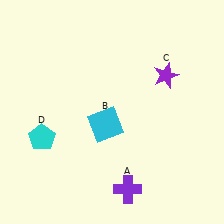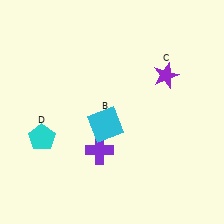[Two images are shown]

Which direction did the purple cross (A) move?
The purple cross (A) moved up.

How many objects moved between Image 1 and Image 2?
1 object moved between the two images.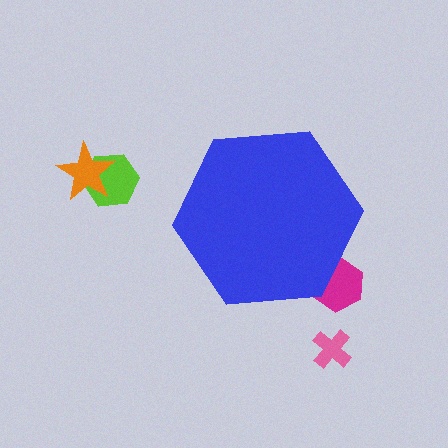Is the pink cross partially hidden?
No, the pink cross is fully visible.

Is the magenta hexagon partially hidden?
Yes, the magenta hexagon is partially hidden behind the blue hexagon.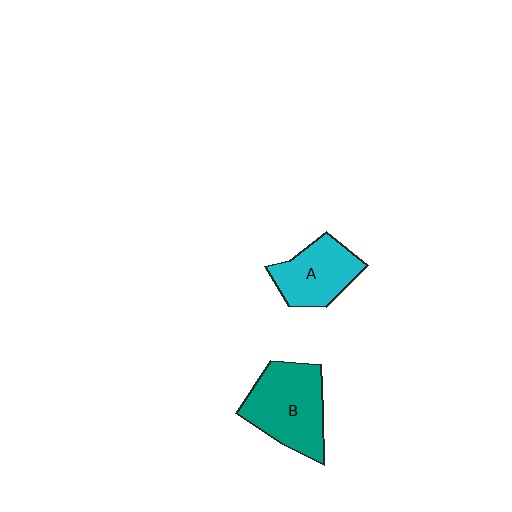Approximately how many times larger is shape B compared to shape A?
Approximately 1.3 times.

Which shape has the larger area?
Shape B (teal).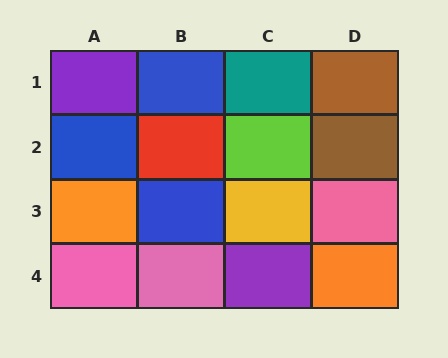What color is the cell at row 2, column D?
Brown.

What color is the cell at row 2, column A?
Blue.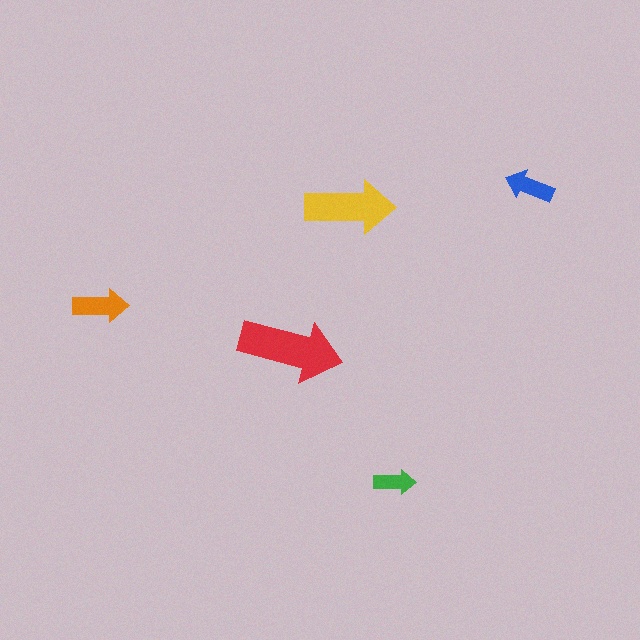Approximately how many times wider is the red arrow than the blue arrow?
About 2 times wider.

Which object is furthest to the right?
The blue arrow is rightmost.